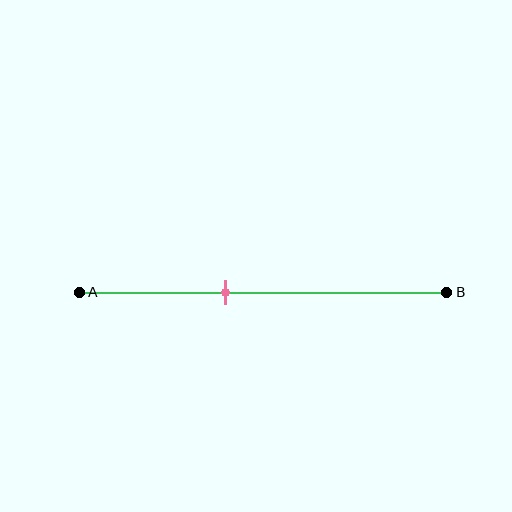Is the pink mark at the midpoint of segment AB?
No, the mark is at about 40% from A, not at the 50% midpoint.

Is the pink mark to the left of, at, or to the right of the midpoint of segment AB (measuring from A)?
The pink mark is to the left of the midpoint of segment AB.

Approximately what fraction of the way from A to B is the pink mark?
The pink mark is approximately 40% of the way from A to B.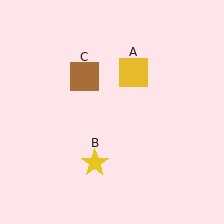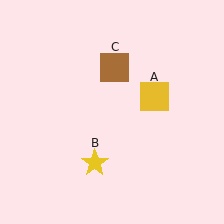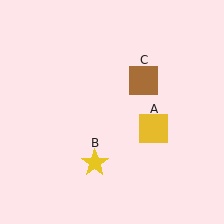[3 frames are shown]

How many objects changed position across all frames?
2 objects changed position: yellow square (object A), brown square (object C).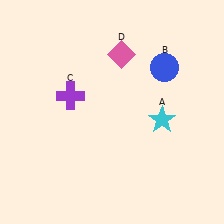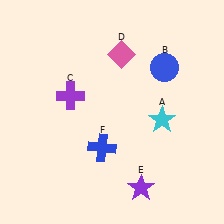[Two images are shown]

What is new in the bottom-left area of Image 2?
A blue cross (F) was added in the bottom-left area of Image 2.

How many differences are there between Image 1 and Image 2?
There are 2 differences between the two images.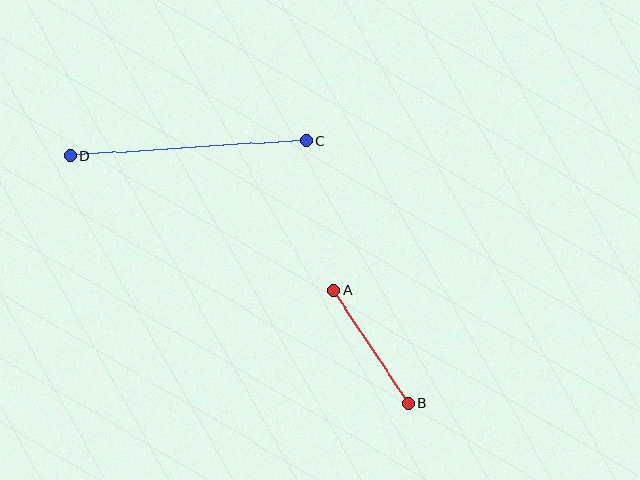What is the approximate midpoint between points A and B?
The midpoint is at approximately (371, 347) pixels.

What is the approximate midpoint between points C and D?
The midpoint is at approximately (188, 148) pixels.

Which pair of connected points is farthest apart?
Points C and D are farthest apart.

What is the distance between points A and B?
The distance is approximately 135 pixels.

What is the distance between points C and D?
The distance is approximately 236 pixels.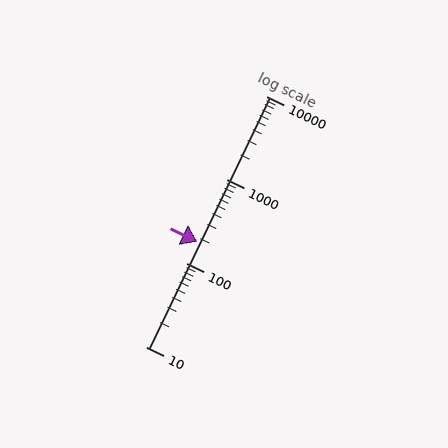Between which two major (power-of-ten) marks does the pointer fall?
The pointer is between 100 and 1000.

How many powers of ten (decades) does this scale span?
The scale spans 3 decades, from 10 to 10000.